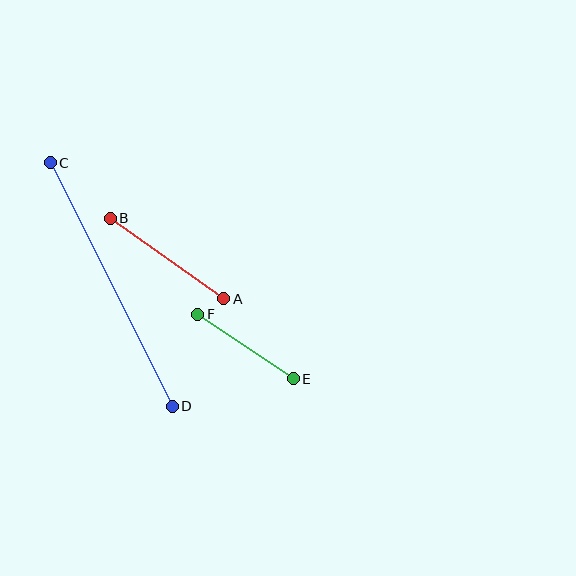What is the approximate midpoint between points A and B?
The midpoint is at approximately (167, 258) pixels.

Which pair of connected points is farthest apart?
Points C and D are farthest apart.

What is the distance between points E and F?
The distance is approximately 115 pixels.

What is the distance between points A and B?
The distance is approximately 139 pixels.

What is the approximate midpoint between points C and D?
The midpoint is at approximately (111, 284) pixels.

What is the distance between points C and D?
The distance is approximately 272 pixels.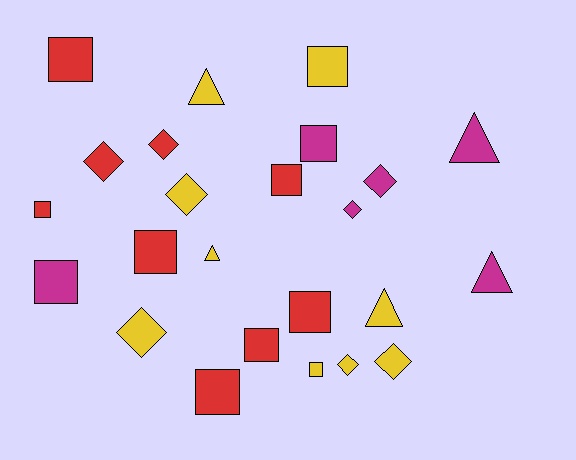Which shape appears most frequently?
Square, with 11 objects.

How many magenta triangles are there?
There are 2 magenta triangles.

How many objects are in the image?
There are 24 objects.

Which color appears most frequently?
Red, with 9 objects.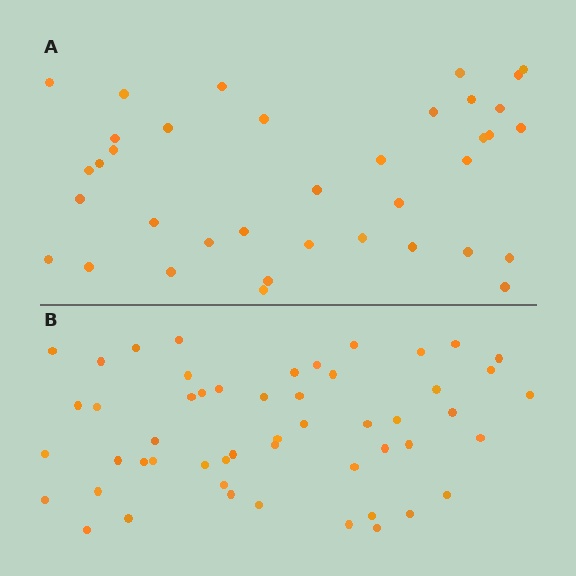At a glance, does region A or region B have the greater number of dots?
Region B (the bottom region) has more dots.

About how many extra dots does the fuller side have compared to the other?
Region B has approximately 15 more dots than region A.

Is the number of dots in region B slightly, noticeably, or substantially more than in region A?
Region B has noticeably more, but not dramatically so. The ratio is roughly 1.4 to 1.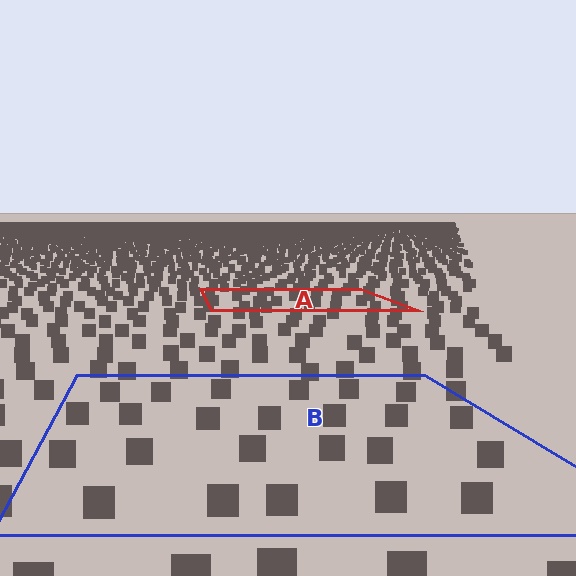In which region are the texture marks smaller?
The texture marks are smaller in region A, because it is farther away.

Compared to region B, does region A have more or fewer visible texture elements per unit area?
Region A has more texture elements per unit area — they are packed more densely because it is farther away.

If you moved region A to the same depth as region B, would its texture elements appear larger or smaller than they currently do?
They would appear larger. At a closer depth, the same texture elements are projected at a bigger on-screen size.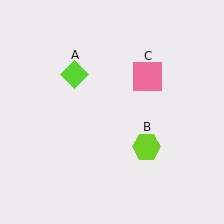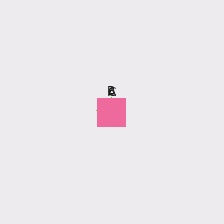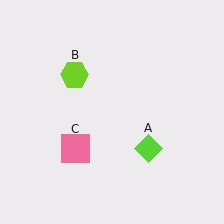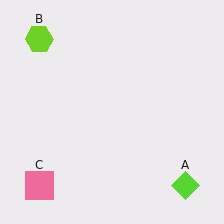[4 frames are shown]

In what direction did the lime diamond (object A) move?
The lime diamond (object A) moved down and to the right.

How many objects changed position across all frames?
3 objects changed position: lime diamond (object A), lime hexagon (object B), pink square (object C).